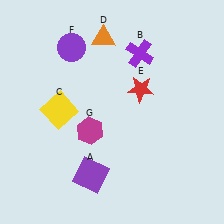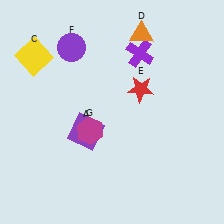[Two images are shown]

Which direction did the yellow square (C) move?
The yellow square (C) moved up.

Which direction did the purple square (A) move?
The purple square (A) moved up.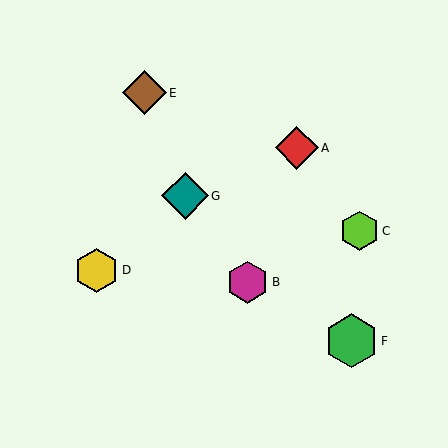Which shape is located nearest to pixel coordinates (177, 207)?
The teal diamond (labeled G) at (185, 196) is nearest to that location.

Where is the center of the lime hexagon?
The center of the lime hexagon is at (360, 231).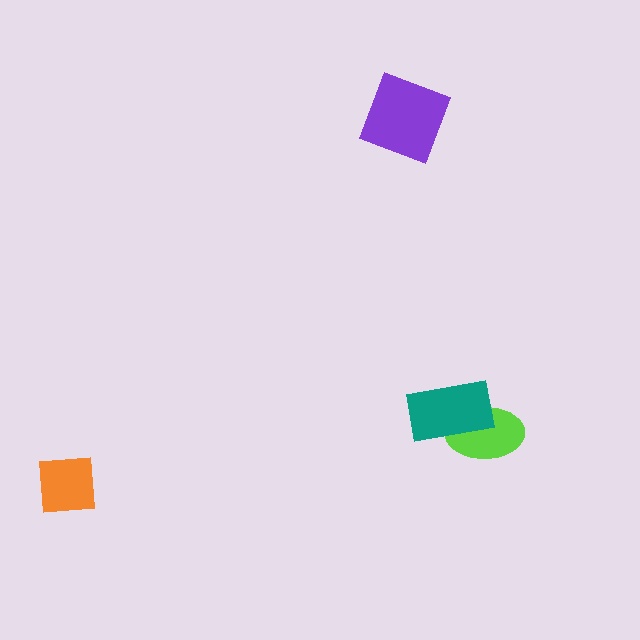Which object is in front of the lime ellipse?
The teal rectangle is in front of the lime ellipse.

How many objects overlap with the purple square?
0 objects overlap with the purple square.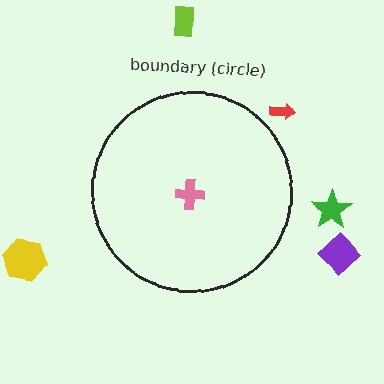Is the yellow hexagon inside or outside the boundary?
Outside.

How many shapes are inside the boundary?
1 inside, 5 outside.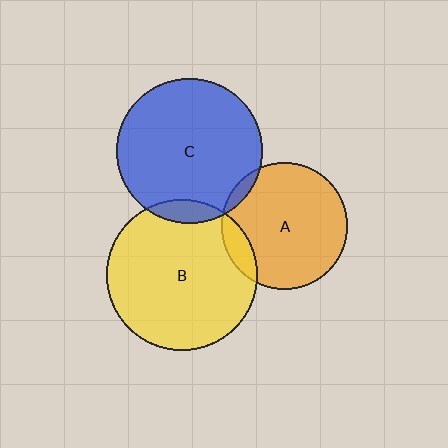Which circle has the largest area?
Circle B (yellow).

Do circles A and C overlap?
Yes.